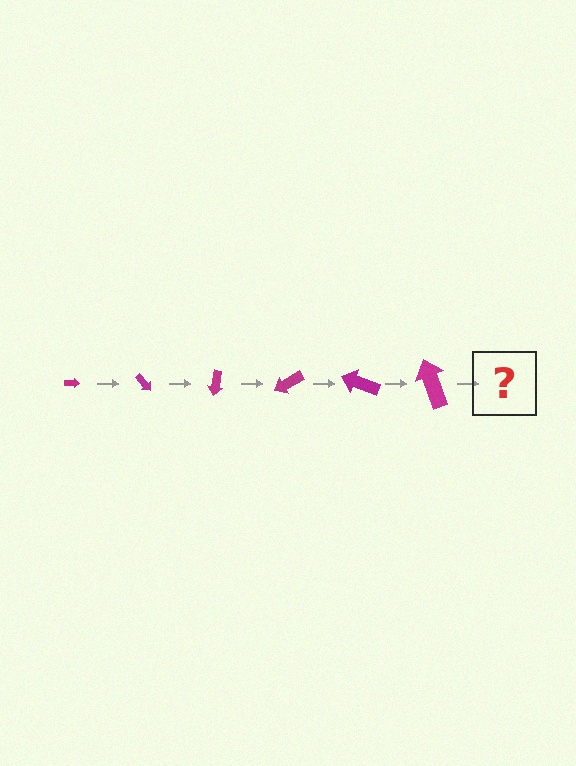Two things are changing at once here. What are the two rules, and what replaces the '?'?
The two rules are that the arrow grows larger each step and it rotates 50 degrees each step. The '?' should be an arrow, larger than the previous one and rotated 300 degrees from the start.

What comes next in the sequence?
The next element should be an arrow, larger than the previous one and rotated 300 degrees from the start.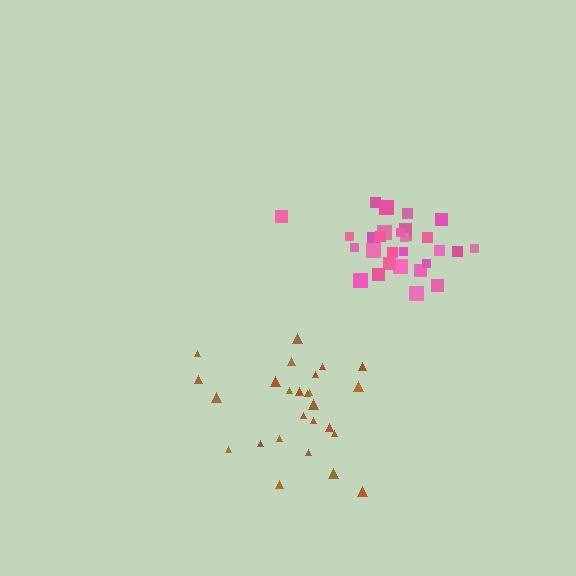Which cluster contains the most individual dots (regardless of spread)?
Pink (29).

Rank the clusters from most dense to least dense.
brown, pink.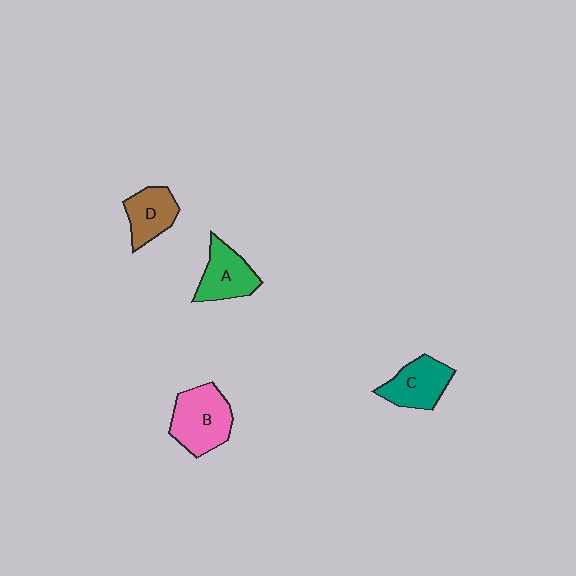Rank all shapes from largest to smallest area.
From largest to smallest: B (pink), C (teal), A (green), D (brown).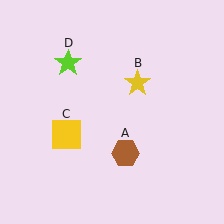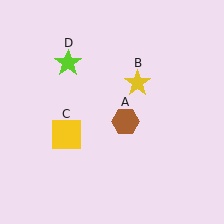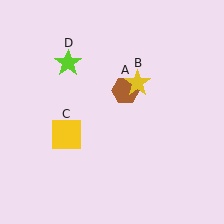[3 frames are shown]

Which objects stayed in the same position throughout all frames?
Yellow star (object B) and yellow square (object C) and lime star (object D) remained stationary.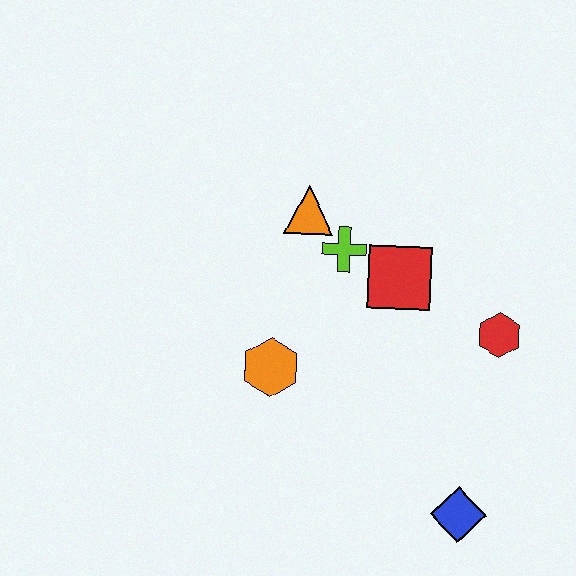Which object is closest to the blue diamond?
The red hexagon is closest to the blue diamond.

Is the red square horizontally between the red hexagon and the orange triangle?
Yes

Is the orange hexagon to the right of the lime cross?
No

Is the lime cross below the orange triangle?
Yes